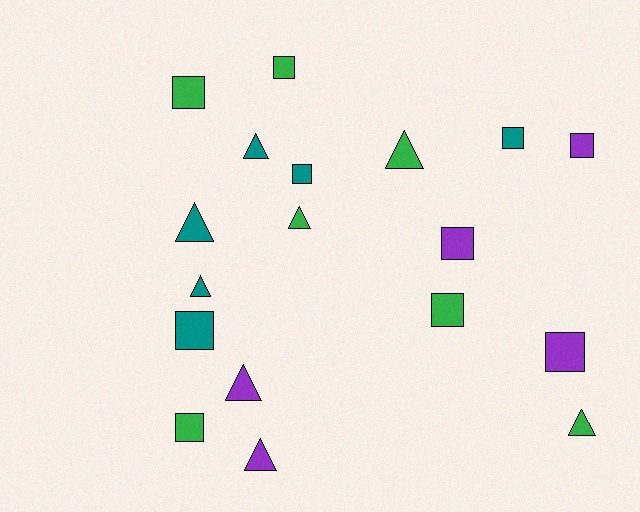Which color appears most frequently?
Green, with 7 objects.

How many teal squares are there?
There are 3 teal squares.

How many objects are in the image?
There are 18 objects.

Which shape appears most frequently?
Square, with 10 objects.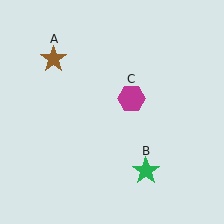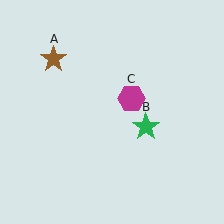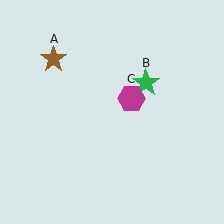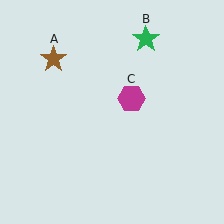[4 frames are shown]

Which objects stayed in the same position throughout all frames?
Brown star (object A) and magenta hexagon (object C) remained stationary.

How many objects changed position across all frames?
1 object changed position: green star (object B).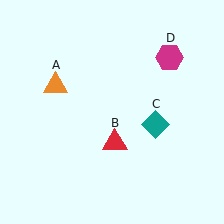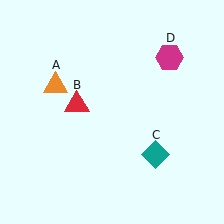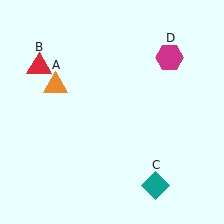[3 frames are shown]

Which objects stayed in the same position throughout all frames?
Orange triangle (object A) and magenta hexagon (object D) remained stationary.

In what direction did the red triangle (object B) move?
The red triangle (object B) moved up and to the left.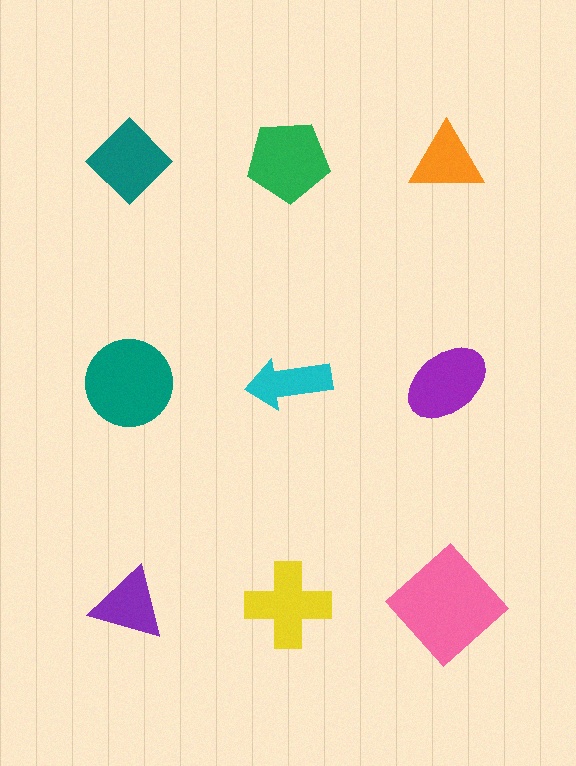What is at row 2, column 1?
A teal circle.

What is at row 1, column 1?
A teal diamond.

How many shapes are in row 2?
3 shapes.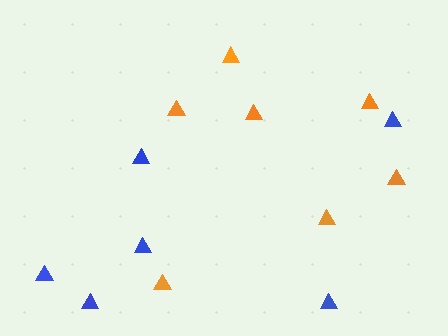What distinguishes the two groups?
There are 2 groups: one group of orange triangles (7) and one group of blue triangles (6).